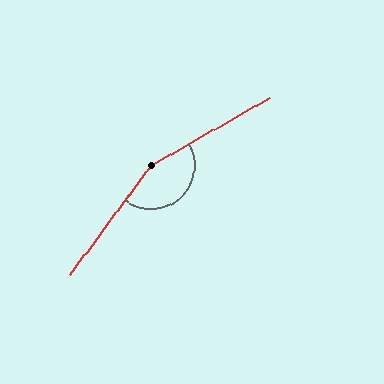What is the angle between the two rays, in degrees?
Approximately 157 degrees.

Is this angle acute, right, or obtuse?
It is obtuse.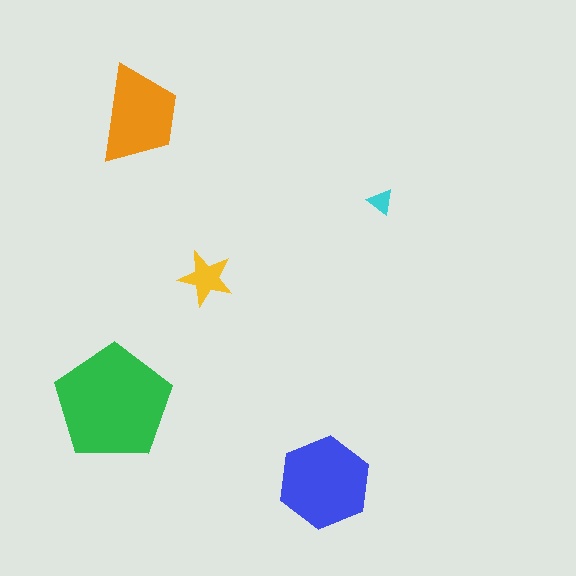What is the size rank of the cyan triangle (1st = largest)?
5th.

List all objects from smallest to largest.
The cyan triangle, the yellow star, the orange trapezoid, the blue hexagon, the green pentagon.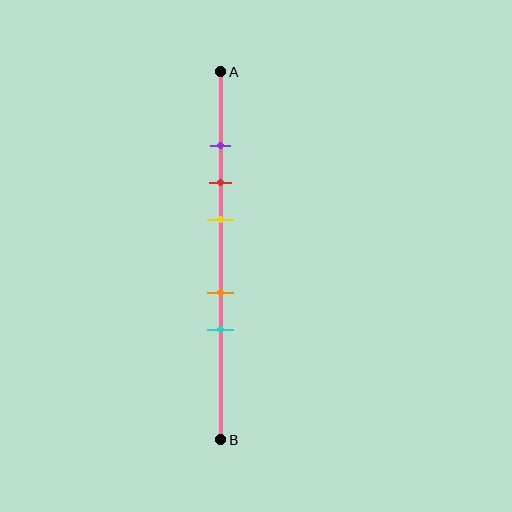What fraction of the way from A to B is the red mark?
The red mark is approximately 30% (0.3) of the way from A to B.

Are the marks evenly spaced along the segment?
No, the marks are not evenly spaced.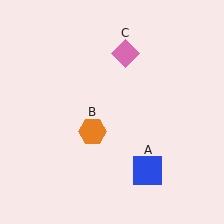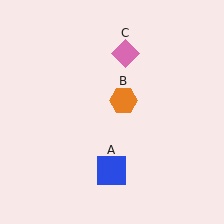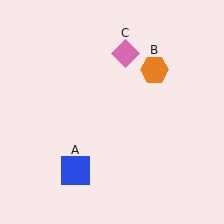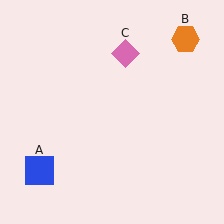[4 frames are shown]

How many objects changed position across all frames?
2 objects changed position: blue square (object A), orange hexagon (object B).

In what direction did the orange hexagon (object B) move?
The orange hexagon (object B) moved up and to the right.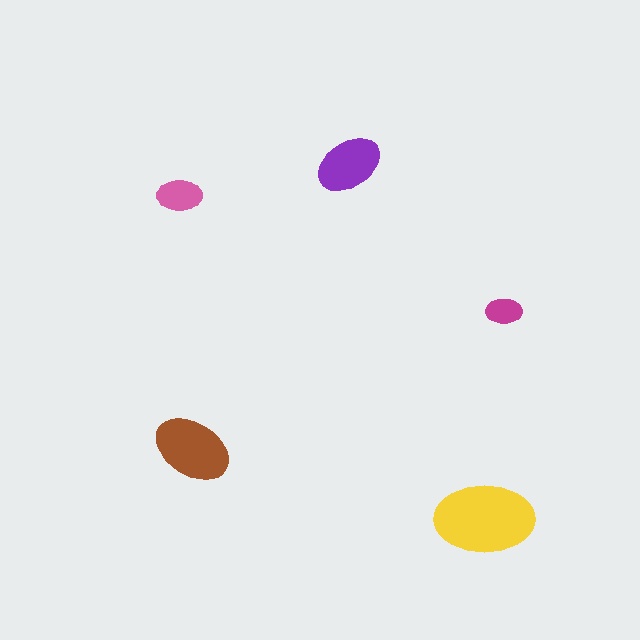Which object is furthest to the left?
The pink ellipse is leftmost.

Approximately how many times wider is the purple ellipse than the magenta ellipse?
About 2 times wider.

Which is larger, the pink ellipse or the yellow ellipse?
The yellow one.